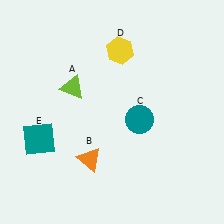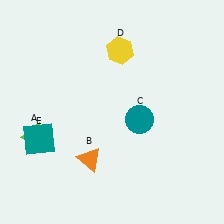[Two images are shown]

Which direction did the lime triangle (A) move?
The lime triangle (A) moved down.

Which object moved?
The lime triangle (A) moved down.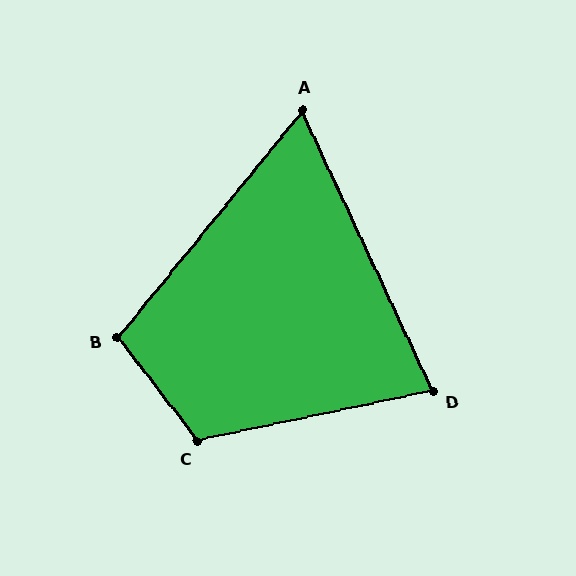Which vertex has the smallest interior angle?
A, at approximately 64 degrees.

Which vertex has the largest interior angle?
C, at approximately 116 degrees.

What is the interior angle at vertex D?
Approximately 77 degrees (acute).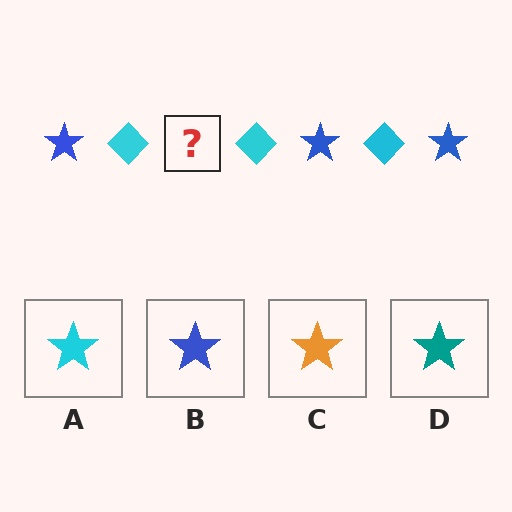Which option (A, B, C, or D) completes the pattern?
B.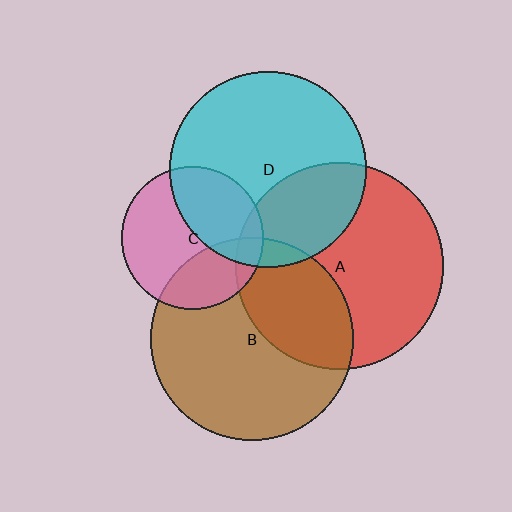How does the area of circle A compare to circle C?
Approximately 2.1 times.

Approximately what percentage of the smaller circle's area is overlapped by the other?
Approximately 30%.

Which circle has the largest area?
Circle A (red).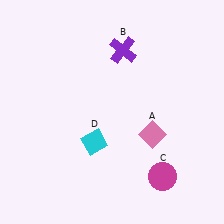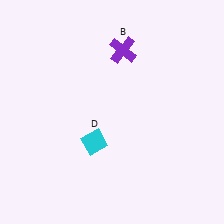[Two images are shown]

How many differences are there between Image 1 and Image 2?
There are 2 differences between the two images.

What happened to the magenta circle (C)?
The magenta circle (C) was removed in Image 2. It was in the bottom-right area of Image 1.